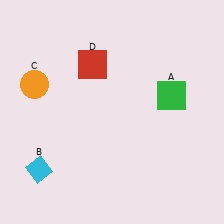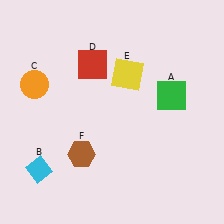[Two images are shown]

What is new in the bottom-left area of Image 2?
A brown hexagon (F) was added in the bottom-left area of Image 2.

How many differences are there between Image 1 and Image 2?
There are 2 differences between the two images.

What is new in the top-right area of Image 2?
A yellow square (E) was added in the top-right area of Image 2.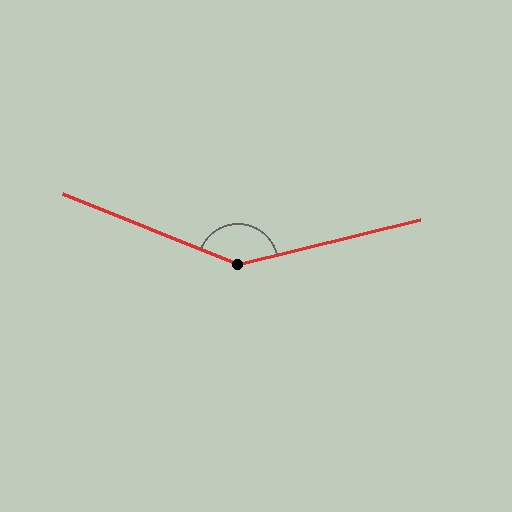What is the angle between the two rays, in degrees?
Approximately 144 degrees.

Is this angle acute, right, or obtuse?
It is obtuse.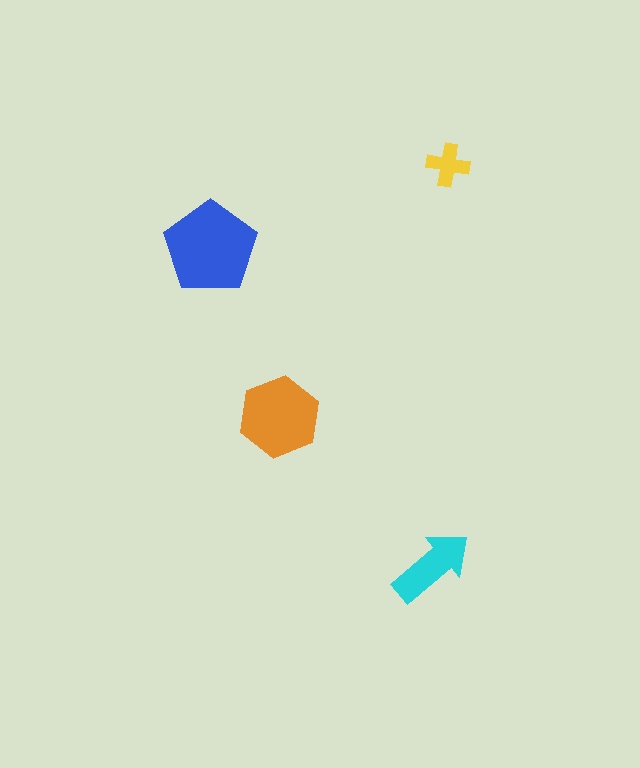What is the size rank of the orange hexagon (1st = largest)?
2nd.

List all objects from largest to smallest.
The blue pentagon, the orange hexagon, the cyan arrow, the yellow cross.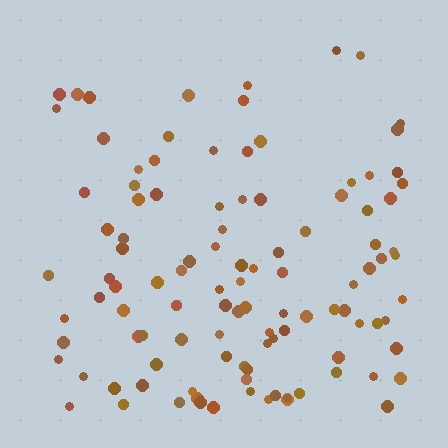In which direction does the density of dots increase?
From top to bottom, with the bottom side densest.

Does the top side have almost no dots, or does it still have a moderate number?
Still a moderate number, just noticeably fewer than the bottom.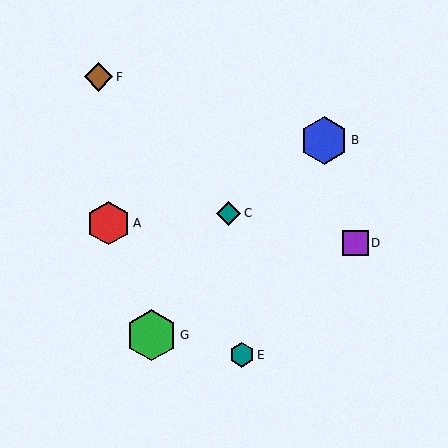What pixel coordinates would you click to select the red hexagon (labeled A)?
Click at (109, 223) to select the red hexagon A.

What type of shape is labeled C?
Shape C is a teal diamond.